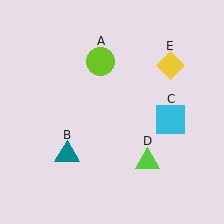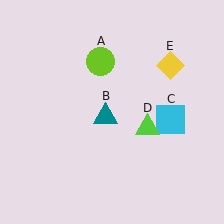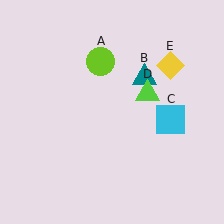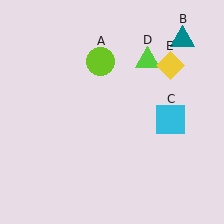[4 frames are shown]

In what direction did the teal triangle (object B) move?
The teal triangle (object B) moved up and to the right.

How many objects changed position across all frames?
2 objects changed position: teal triangle (object B), lime triangle (object D).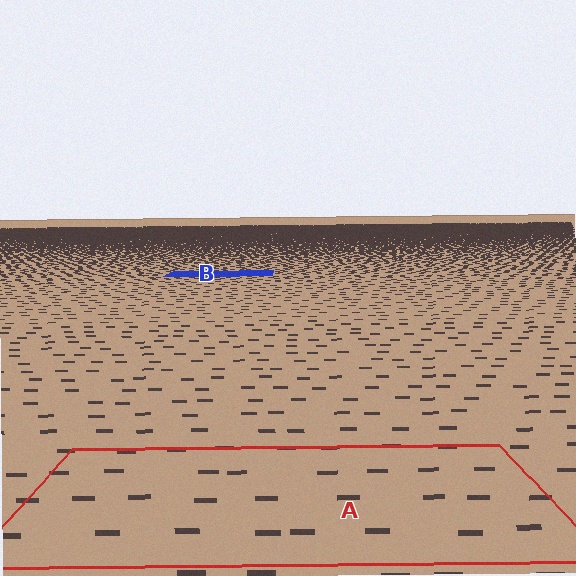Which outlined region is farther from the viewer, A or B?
Region B is farther from the viewer — the texture elements inside it appear smaller and more densely packed.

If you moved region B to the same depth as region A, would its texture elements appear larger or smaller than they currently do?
They would appear larger. At a closer depth, the same texture elements are projected at a bigger on-screen size.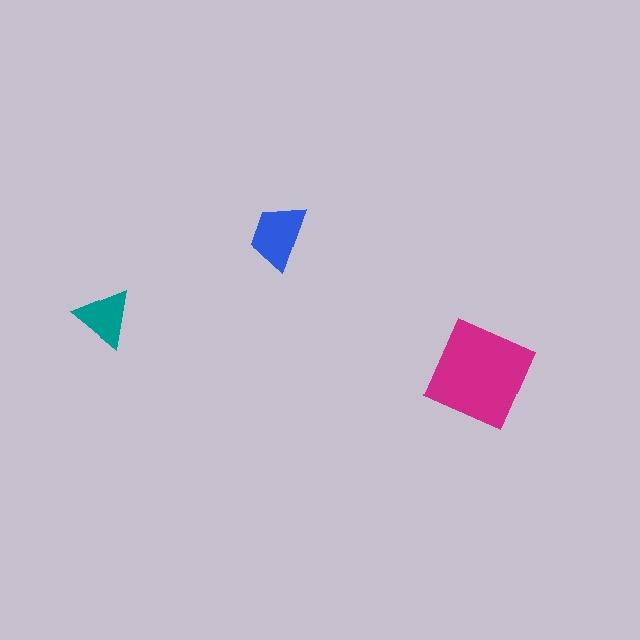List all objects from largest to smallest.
The magenta square, the blue trapezoid, the teal triangle.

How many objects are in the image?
There are 3 objects in the image.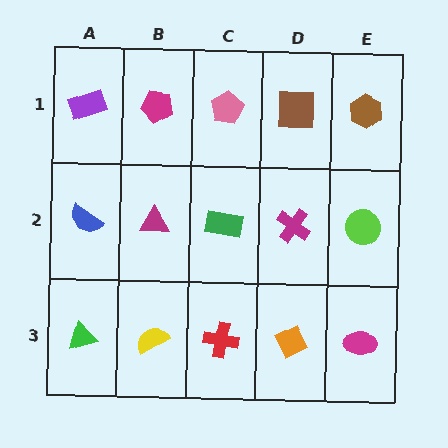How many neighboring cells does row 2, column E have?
3.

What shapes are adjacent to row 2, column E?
A brown hexagon (row 1, column E), a magenta ellipse (row 3, column E), a magenta cross (row 2, column D).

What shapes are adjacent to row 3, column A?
A blue semicircle (row 2, column A), a yellow semicircle (row 3, column B).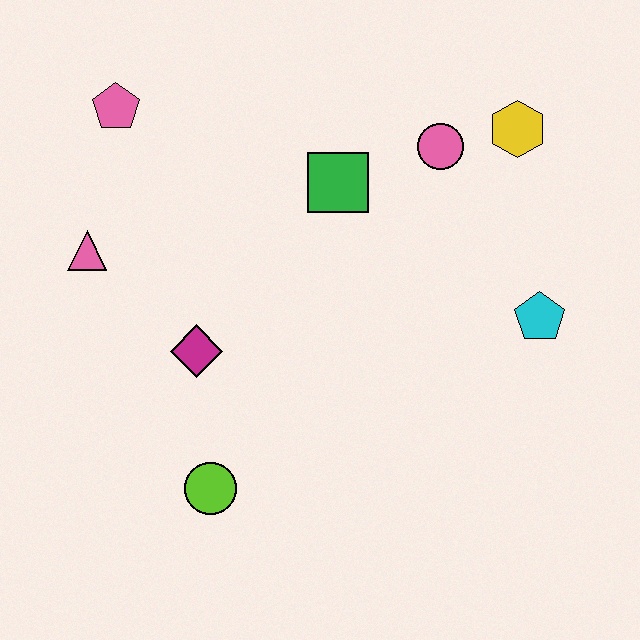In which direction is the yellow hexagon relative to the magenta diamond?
The yellow hexagon is to the right of the magenta diamond.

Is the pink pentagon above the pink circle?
Yes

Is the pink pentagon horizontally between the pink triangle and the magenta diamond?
Yes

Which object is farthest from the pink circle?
The lime circle is farthest from the pink circle.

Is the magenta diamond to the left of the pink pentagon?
No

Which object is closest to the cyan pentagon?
The yellow hexagon is closest to the cyan pentagon.